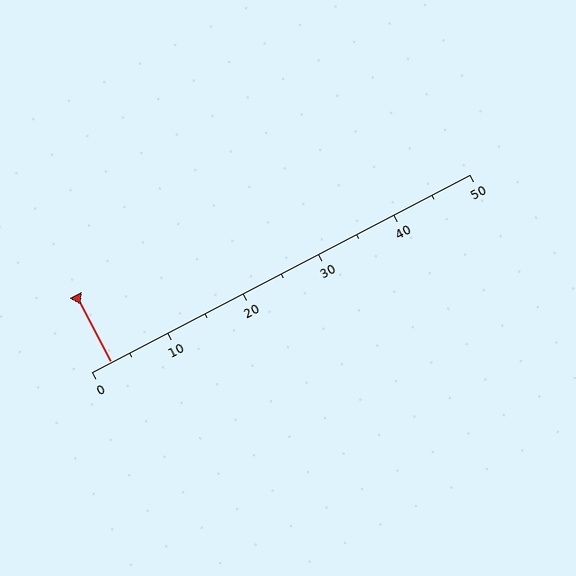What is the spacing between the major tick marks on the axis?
The major ticks are spaced 10 apart.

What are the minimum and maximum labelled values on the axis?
The axis runs from 0 to 50.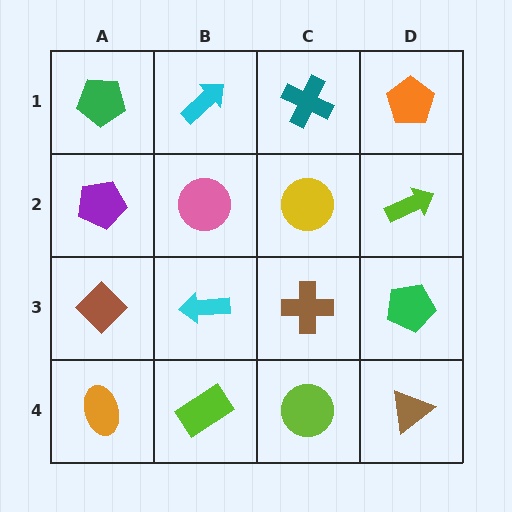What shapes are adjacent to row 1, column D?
A lime arrow (row 2, column D), a teal cross (row 1, column C).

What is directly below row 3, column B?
A lime rectangle.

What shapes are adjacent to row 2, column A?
A green pentagon (row 1, column A), a brown diamond (row 3, column A), a pink circle (row 2, column B).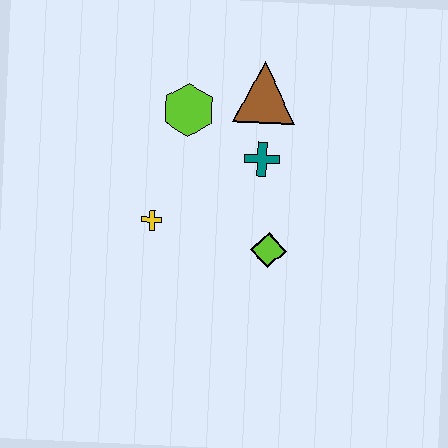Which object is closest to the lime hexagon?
The brown triangle is closest to the lime hexagon.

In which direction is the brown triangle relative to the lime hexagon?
The brown triangle is to the right of the lime hexagon.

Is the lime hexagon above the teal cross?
Yes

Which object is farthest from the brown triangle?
The yellow cross is farthest from the brown triangle.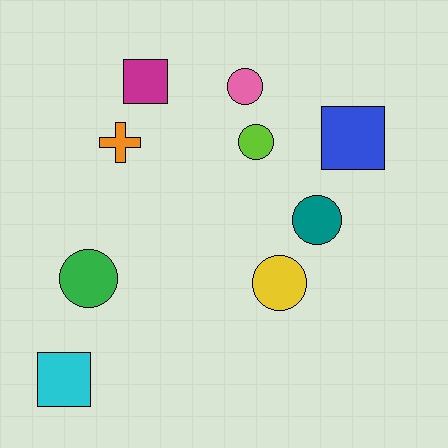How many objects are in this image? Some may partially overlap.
There are 9 objects.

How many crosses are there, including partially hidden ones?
There is 1 cross.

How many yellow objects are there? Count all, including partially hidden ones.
There is 1 yellow object.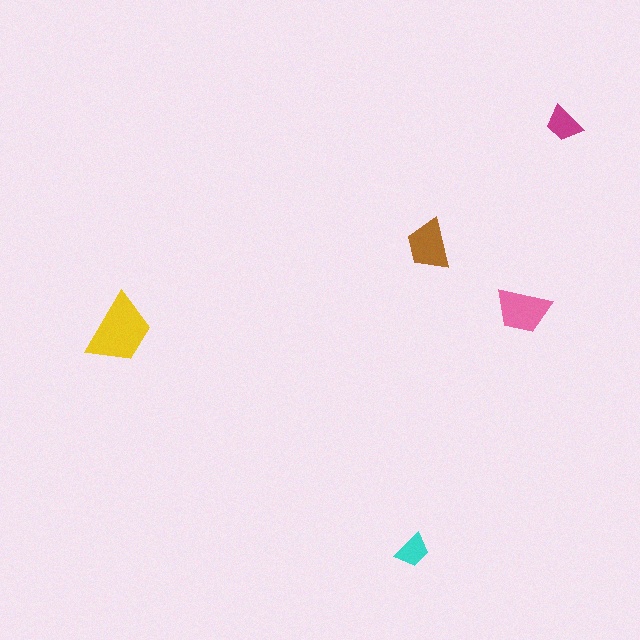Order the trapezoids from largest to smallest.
the yellow one, the pink one, the brown one, the magenta one, the cyan one.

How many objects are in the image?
There are 5 objects in the image.